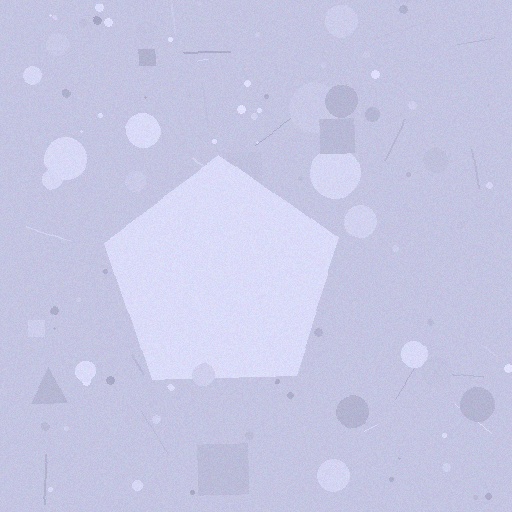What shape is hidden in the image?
A pentagon is hidden in the image.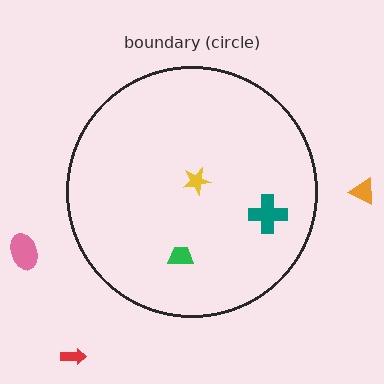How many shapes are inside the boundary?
3 inside, 3 outside.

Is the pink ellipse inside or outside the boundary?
Outside.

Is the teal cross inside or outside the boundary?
Inside.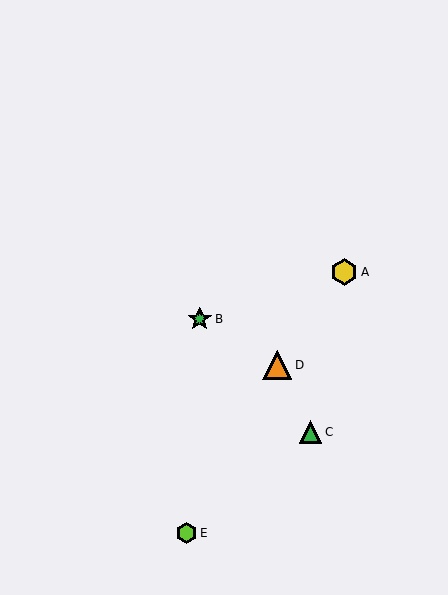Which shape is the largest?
The orange triangle (labeled D) is the largest.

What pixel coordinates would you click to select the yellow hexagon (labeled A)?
Click at (344, 272) to select the yellow hexagon A.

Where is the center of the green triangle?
The center of the green triangle is at (311, 432).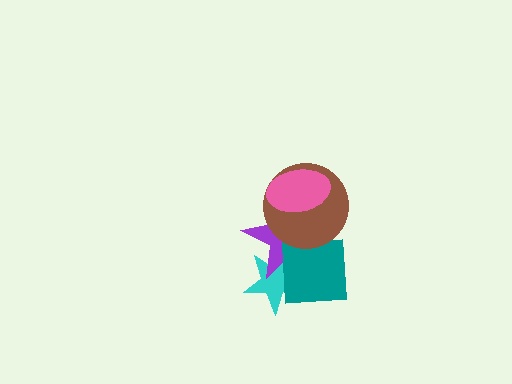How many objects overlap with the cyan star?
2 objects overlap with the cyan star.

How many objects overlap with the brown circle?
3 objects overlap with the brown circle.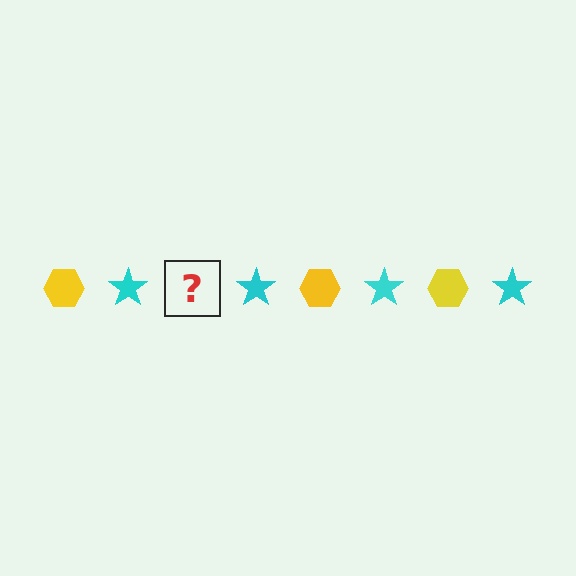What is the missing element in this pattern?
The missing element is a yellow hexagon.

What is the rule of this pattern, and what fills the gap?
The rule is that the pattern alternates between yellow hexagon and cyan star. The gap should be filled with a yellow hexagon.